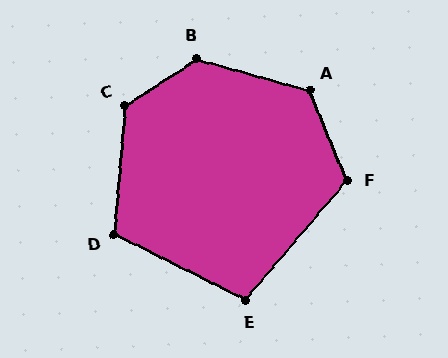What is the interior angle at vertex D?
Approximately 112 degrees (obtuse).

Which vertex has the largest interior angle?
B, at approximately 131 degrees.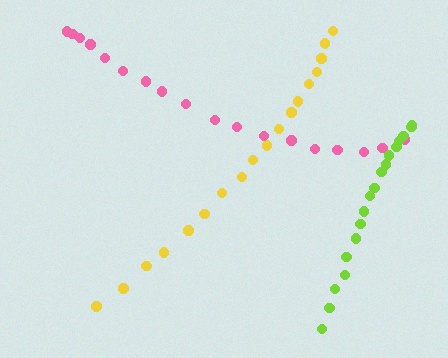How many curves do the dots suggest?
There are 3 distinct paths.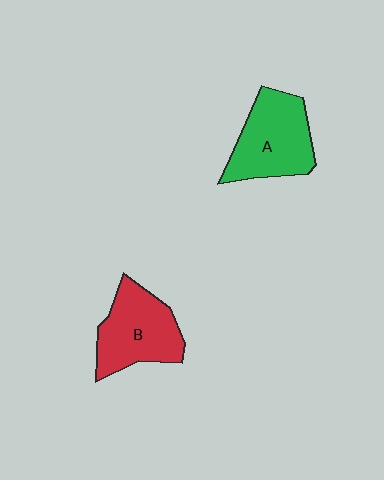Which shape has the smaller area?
Shape B (red).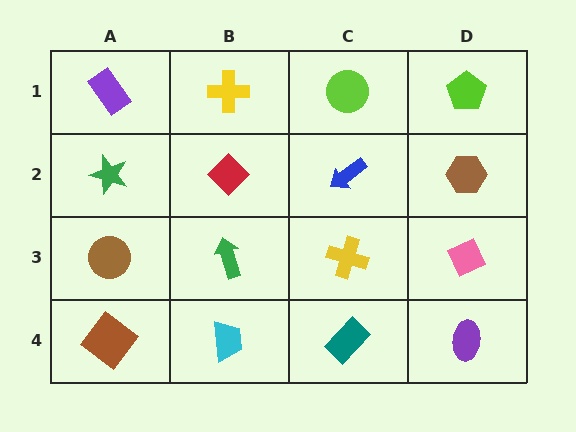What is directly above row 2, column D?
A lime pentagon.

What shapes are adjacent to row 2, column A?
A purple rectangle (row 1, column A), a brown circle (row 3, column A), a red diamond (row 2, column B).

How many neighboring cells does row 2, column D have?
3.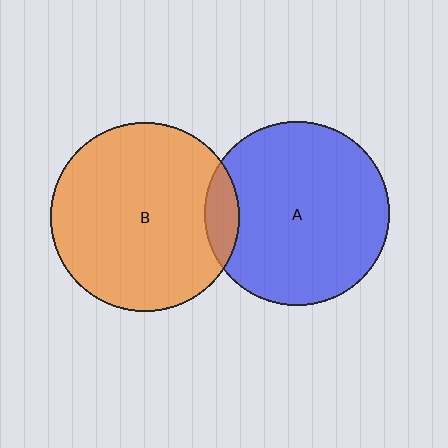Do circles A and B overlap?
Yes.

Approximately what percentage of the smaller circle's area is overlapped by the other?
Approximately 10%.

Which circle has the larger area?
Circle B (orange).